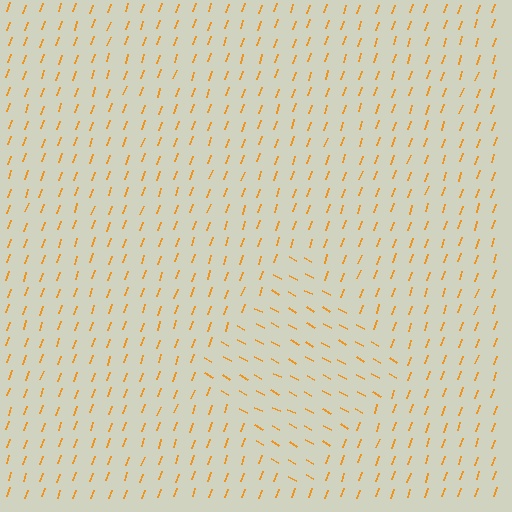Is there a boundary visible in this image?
Yes, there is a texture boundary formed by a change in line orientation.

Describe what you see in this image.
The image is filled with small orange line segments. A diamond region in the image has lines oriented differently from the surrounding lines, creating a visible texture boundary.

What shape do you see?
I see a diamond.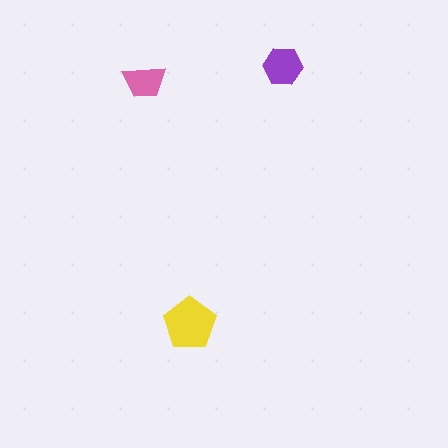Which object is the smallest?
The pink trapezoid.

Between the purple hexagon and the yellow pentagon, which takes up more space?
The yellow pentagon.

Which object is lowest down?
The yellow pentagon is bottommost.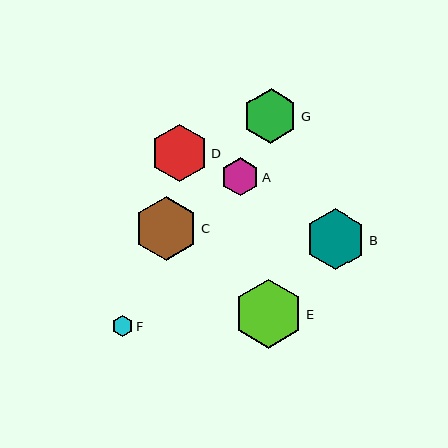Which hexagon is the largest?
Hexagon E is the largest with a size of approximately 69 pixels.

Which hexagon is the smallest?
Hexagon F is the smallest with a size of approximately 21 pixels.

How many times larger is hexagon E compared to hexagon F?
Hexagon E is approximately 3.3 times the size of hexagon F.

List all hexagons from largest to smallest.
From largest to smallest: E, C, B, D, G, A, F.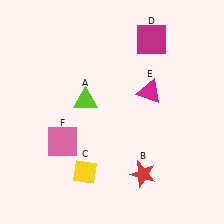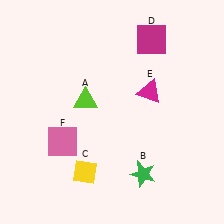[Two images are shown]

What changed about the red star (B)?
In Image 1, B is red. In Image 2, it changed to green.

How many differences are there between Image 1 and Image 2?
There is 1 difference between the two images.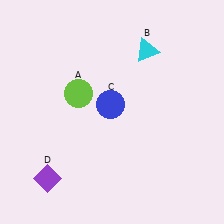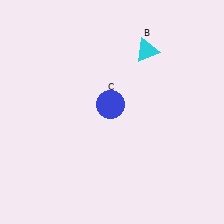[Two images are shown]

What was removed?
The purple diamond (D), the lime circle (A) were removed in Image 2.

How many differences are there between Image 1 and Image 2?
There are 2 differences between the two images.